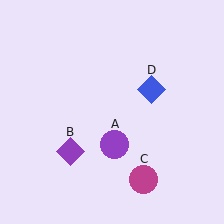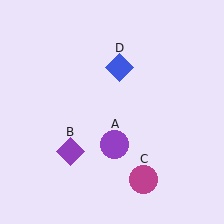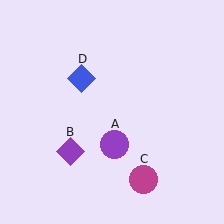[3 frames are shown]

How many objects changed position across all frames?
1 object changed position: blue diamond (object D).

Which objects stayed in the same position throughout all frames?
Purple circle (object A) and purple diamond (object B) and magenta circle (object C) remained stationary.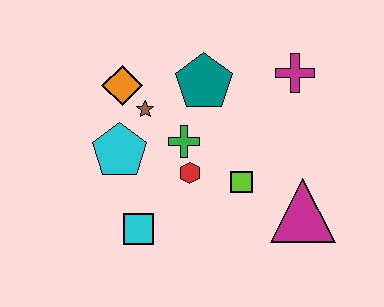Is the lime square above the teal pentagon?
No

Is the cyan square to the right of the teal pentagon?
No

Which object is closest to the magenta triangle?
The lime square is closest to the magenta triangle.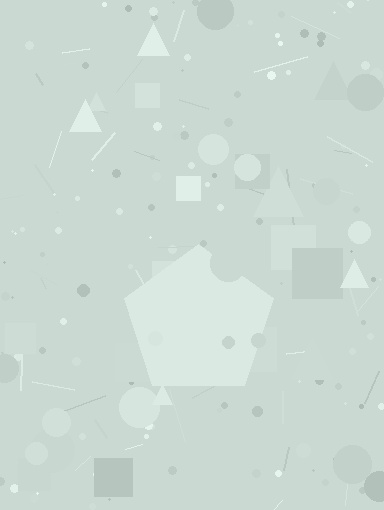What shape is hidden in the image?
A pentagon is hidden in the image.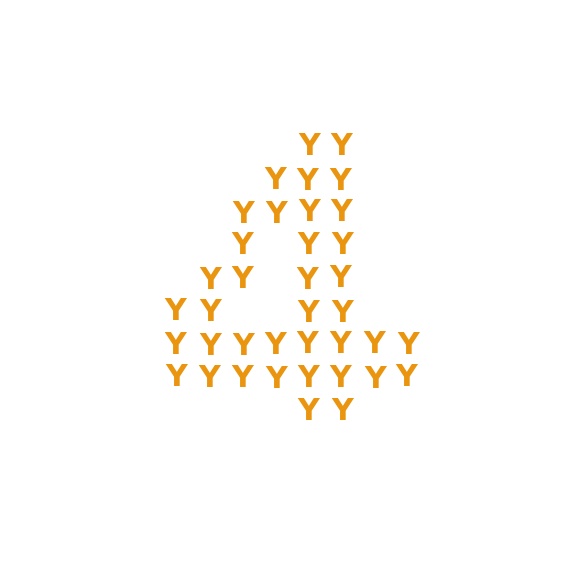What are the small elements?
The small elements are letter Y's.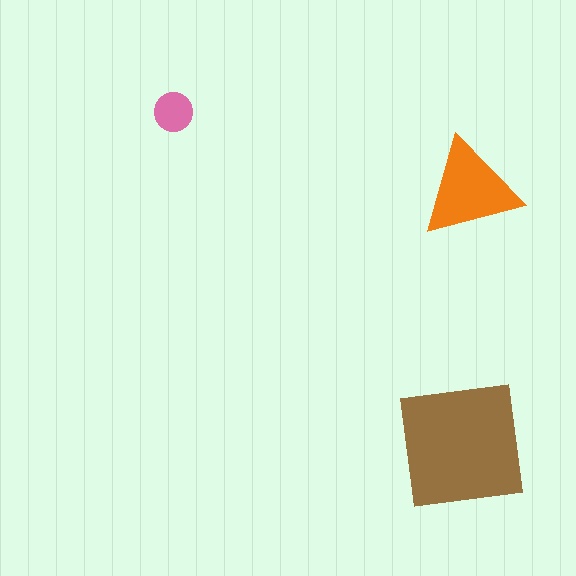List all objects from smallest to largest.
The pink circle, the orange triangle, the brown square.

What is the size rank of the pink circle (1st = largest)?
3rd.